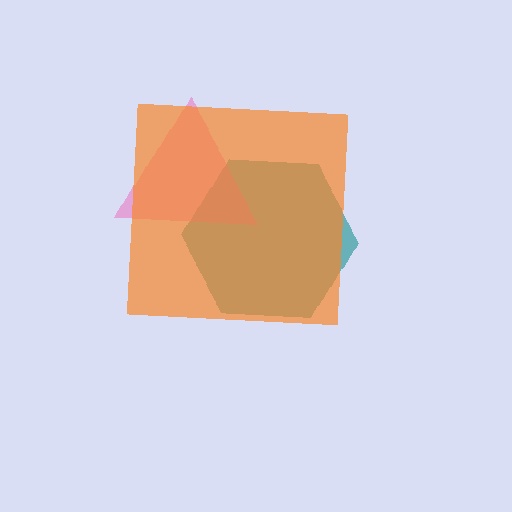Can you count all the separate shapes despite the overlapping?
Yes, there are 3 separate shapes.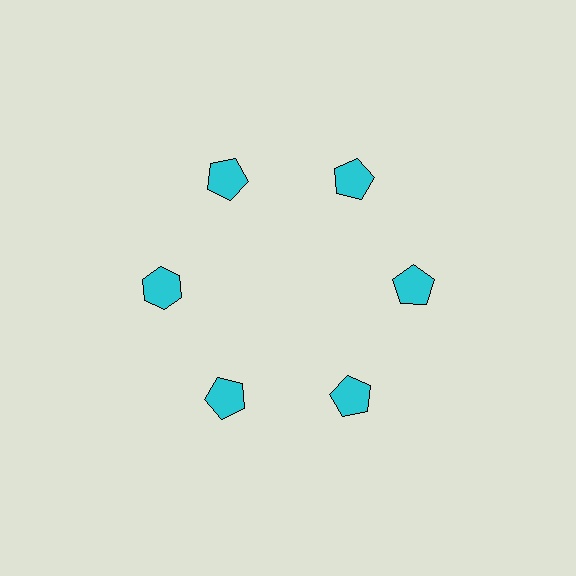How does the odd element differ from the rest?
It has a different shape: hexagon instead of pentagon.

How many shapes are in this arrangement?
There are 6 shapes arranged in a ring pattern.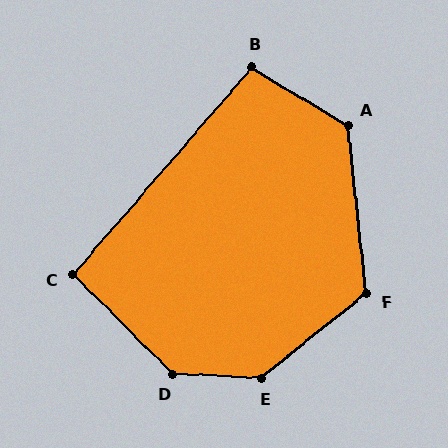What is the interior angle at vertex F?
Approximately 123 degrees (obtuse).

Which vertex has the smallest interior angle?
C, at approximately 95 degrees.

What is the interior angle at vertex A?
Approximately 127 degrees (obtuse).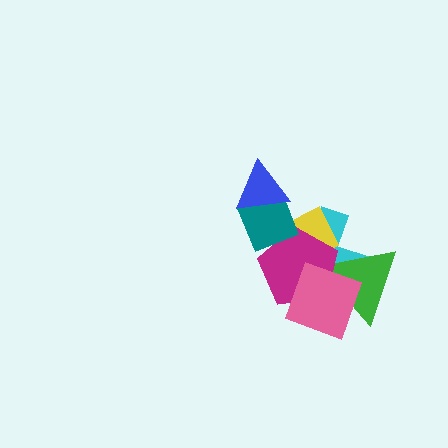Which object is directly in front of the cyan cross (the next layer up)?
The yellow diamond is directly in front of the cyan cross.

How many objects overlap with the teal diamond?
4 objects overlap with the teal diamond.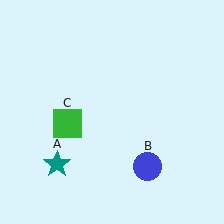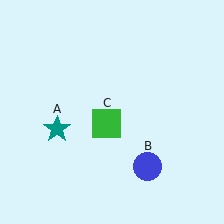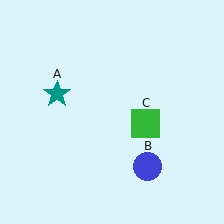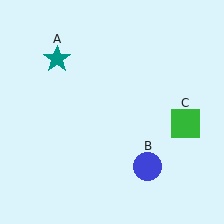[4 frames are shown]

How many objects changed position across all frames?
2 objects changed position: teal star (object A), green square (object C).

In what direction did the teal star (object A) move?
The teal star (object A) moved up.